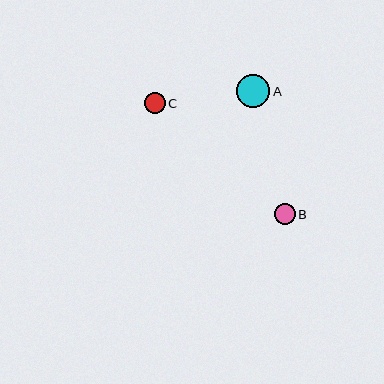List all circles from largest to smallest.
From largest to smallest: A, C, B.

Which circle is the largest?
Circle A is the largest with a size of approximately 33 pixels.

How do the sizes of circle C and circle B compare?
Circle C and circle B are approximately the same size.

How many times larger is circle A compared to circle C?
Circle A is approximately 1.6 times the size of circle C.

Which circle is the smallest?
Circle B is the smallest with a size of approximately 21 pixels.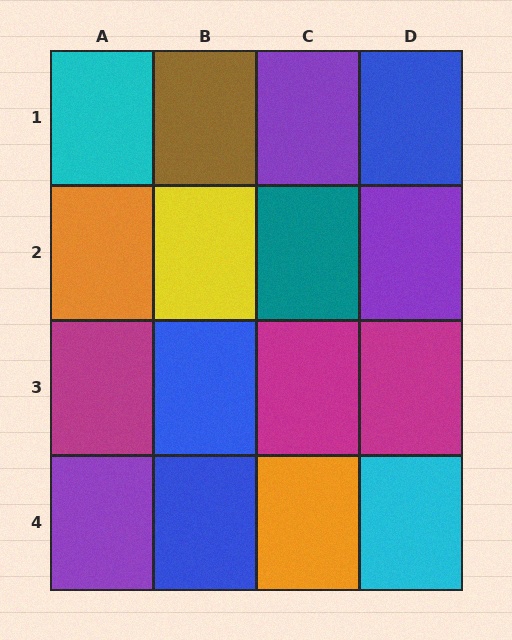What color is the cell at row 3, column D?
Magenta.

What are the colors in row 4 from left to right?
Purple, blue, orange, cyan.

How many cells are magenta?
3 cells are magenta.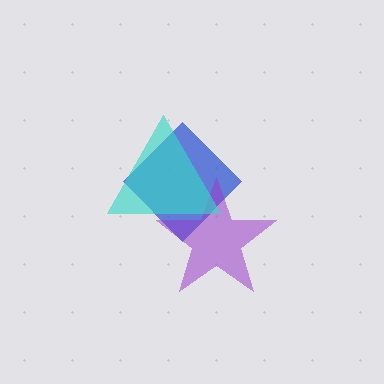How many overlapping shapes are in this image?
There are 3 overlapping shapes in the image.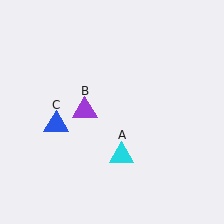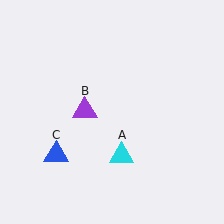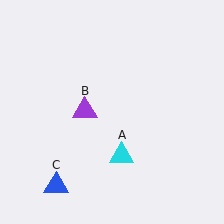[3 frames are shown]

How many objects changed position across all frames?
1 object changed position: blue triangle (object C).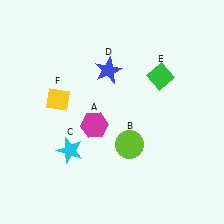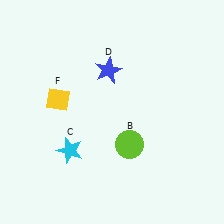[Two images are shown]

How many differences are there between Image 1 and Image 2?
There are 2 differences between the two images.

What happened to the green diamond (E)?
The green diamond (E) was removed in Image 2. It was in the top-right area of Image 1.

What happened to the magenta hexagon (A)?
The magenta hexagon (A) was removed in Image 2. It was in the bottom-left area of Image 1.